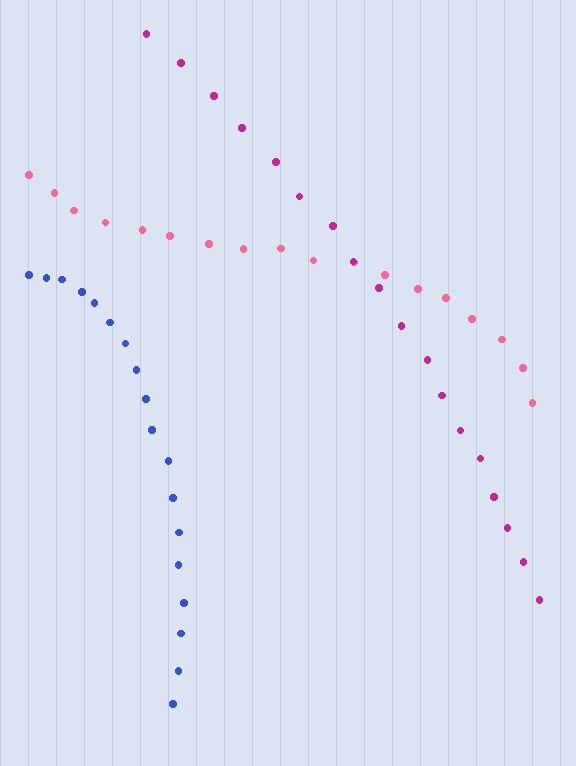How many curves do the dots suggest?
There are 3 distinct paths.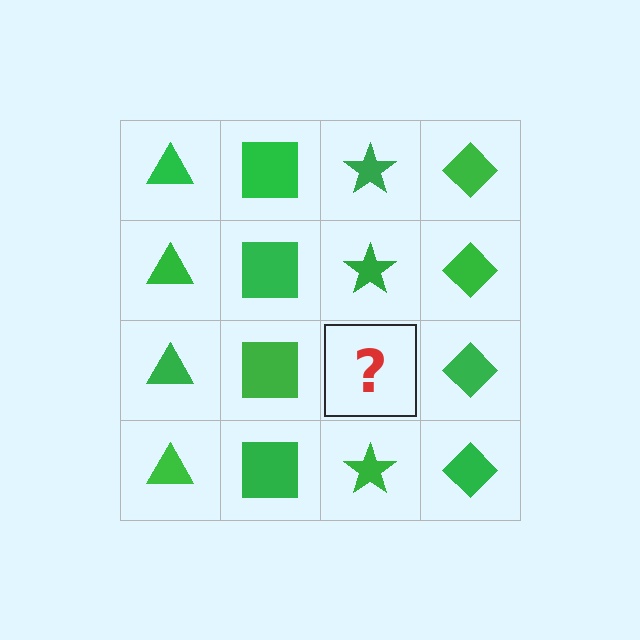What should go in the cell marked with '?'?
The missing cell should contain a green star.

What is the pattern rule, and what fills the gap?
The rule is that each column has a consistent shape. The gap should be filled with a green star.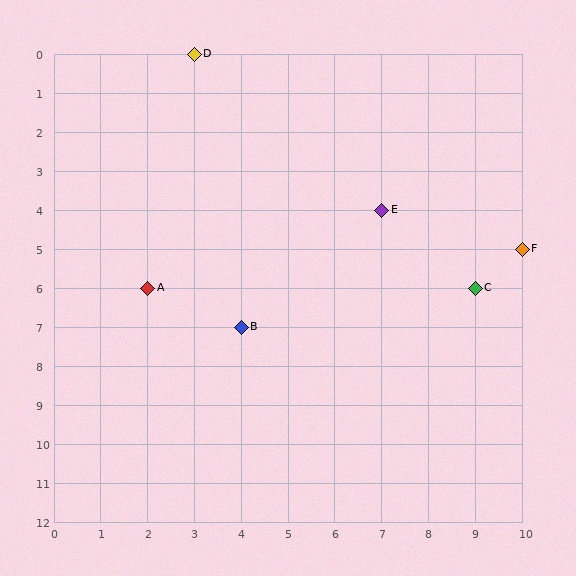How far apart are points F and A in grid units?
Points F and A are 8 columns and 1 row apart (about 8.1 grid units diagonally).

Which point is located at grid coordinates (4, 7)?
Point B is at (4, 7).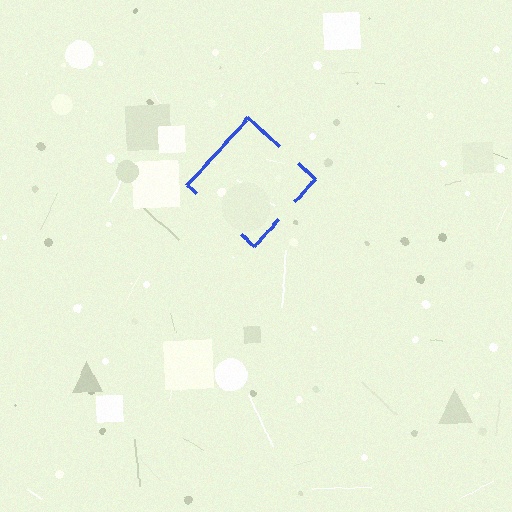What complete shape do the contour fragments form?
The contour fragments form a diamond.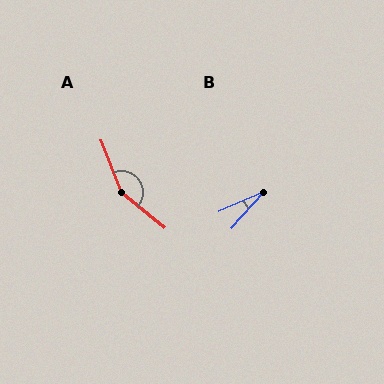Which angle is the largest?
A, at approximately 151 degrees.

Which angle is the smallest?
B, at approximately 24 degrees.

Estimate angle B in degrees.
Approximately 24 degrees.